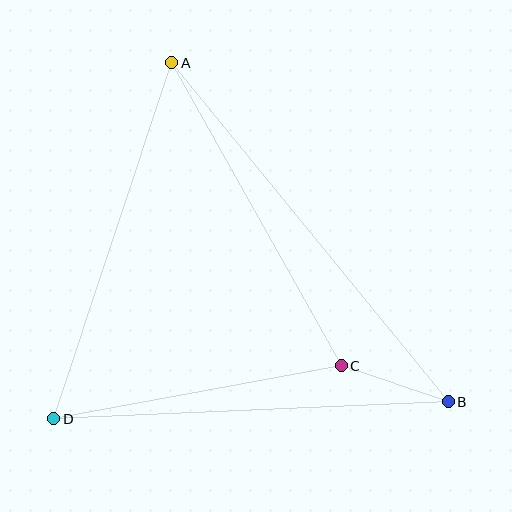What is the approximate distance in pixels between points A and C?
The distance between A and C is approximately 347 pixels.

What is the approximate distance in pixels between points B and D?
The distance between B and D is approximately 395 pixels.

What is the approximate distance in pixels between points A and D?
The distance between A and D is approximately 375 pixels.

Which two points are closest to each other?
Points B and C are closest to each other.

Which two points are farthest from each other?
Points A and B are farthest from each other.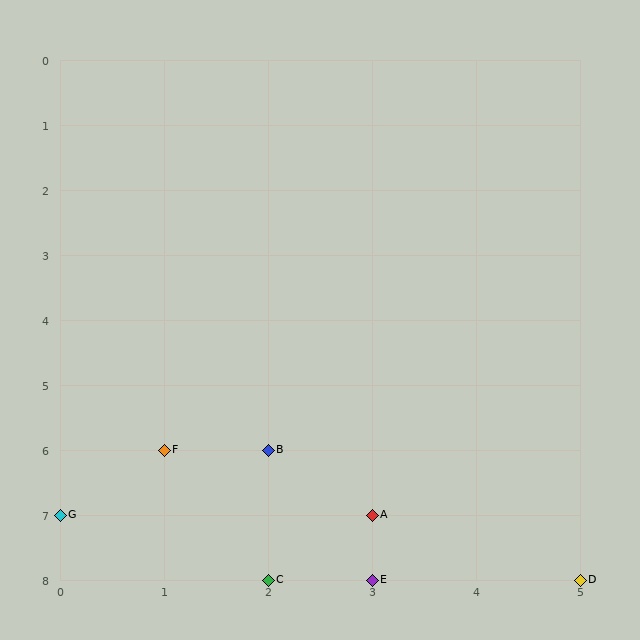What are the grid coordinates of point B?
Point B is at grid coordinates (2, 6).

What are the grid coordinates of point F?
Point F is at grid coordinates (1, 6).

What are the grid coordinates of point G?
Point G is at grid coordinates (0, 7).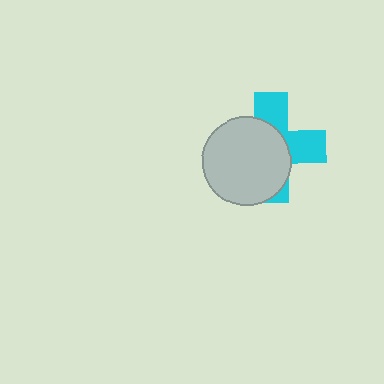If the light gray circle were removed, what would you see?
You would see the complete cyan cross.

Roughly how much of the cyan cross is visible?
A small part of it is visible (roughly 42%).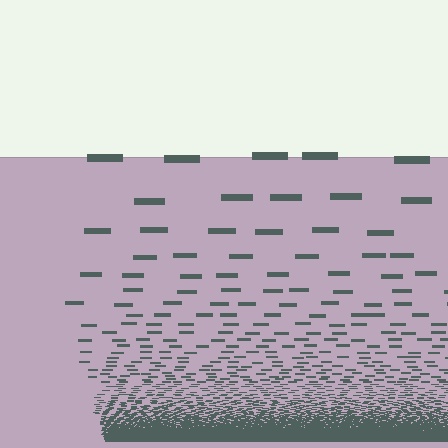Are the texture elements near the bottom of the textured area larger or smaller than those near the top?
Smaller. The gradient is inverted — elements near the bottom are smaller and denser.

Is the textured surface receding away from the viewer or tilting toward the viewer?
The surface appears to tilt toward the viewer. Texture elements get larger and sparser toward the top.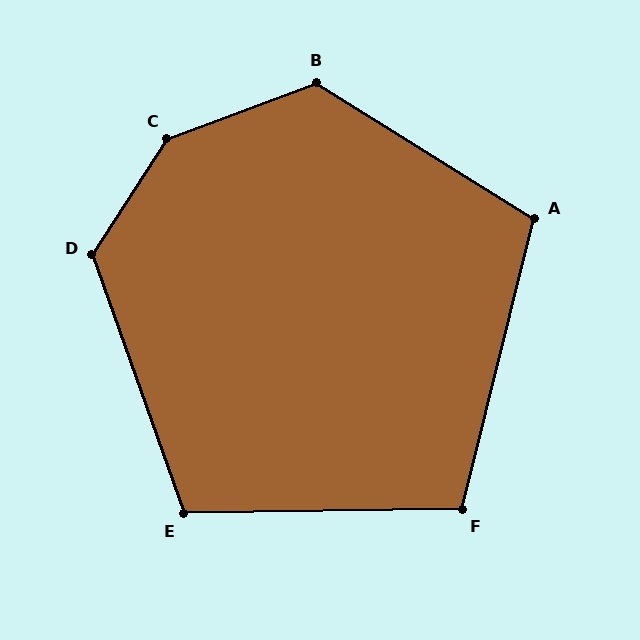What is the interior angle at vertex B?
Approximately 128 degrees (obtuse).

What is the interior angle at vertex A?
Approximately 108 degrees (obtuse).